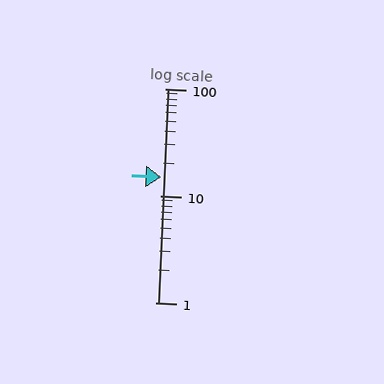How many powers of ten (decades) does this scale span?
The scale spans 2 decades, from 1 to 100.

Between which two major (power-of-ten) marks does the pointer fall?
The pointer is between 10 and 100.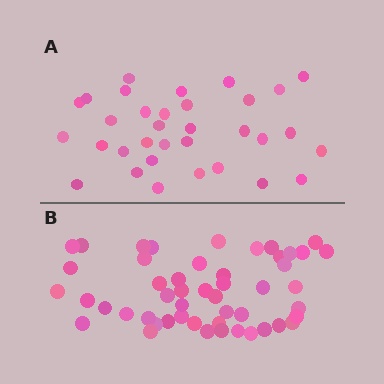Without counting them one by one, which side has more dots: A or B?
Region B (the bottom region) has more dots.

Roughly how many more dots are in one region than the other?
Region B has approximately 15 more dots than region A.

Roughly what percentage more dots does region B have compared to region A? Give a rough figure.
About 50% more.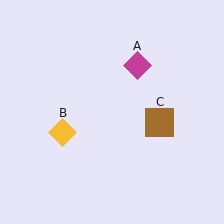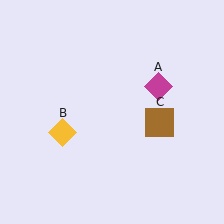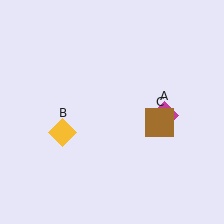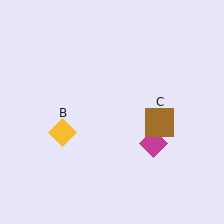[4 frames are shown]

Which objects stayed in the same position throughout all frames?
Yellow diamond (object B) and brown square (object C) remained stationary.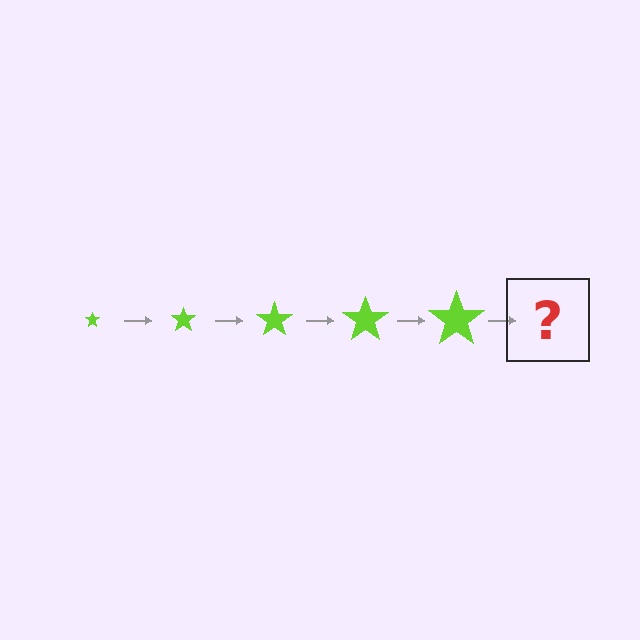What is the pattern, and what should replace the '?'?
The pattern is that the star gets progressively larger each step. The '?' should be a lime star, larger than the previous one.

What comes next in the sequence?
The next element should be a lime star, larger than the previous one.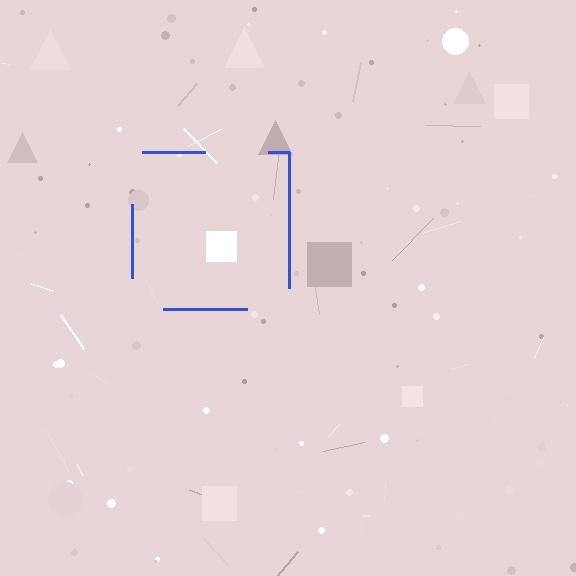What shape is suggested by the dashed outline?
The dashed outline suggests a square.